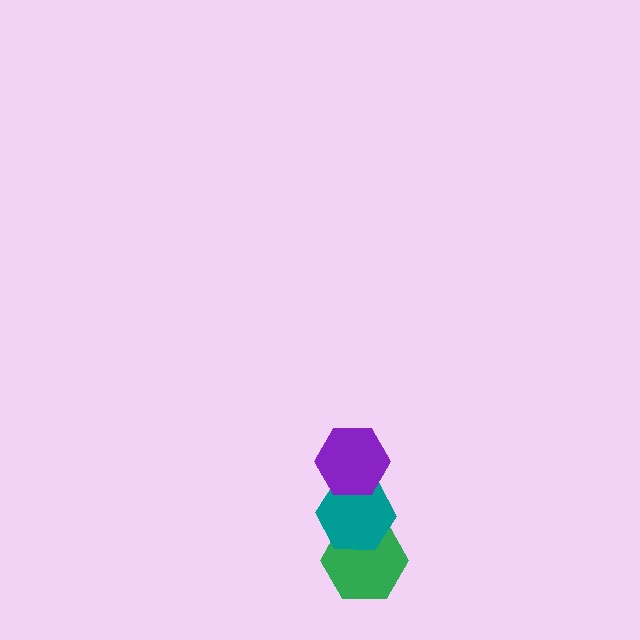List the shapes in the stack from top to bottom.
From top to bottom: the purple hexagon, the teal hexagon, the green hexagon.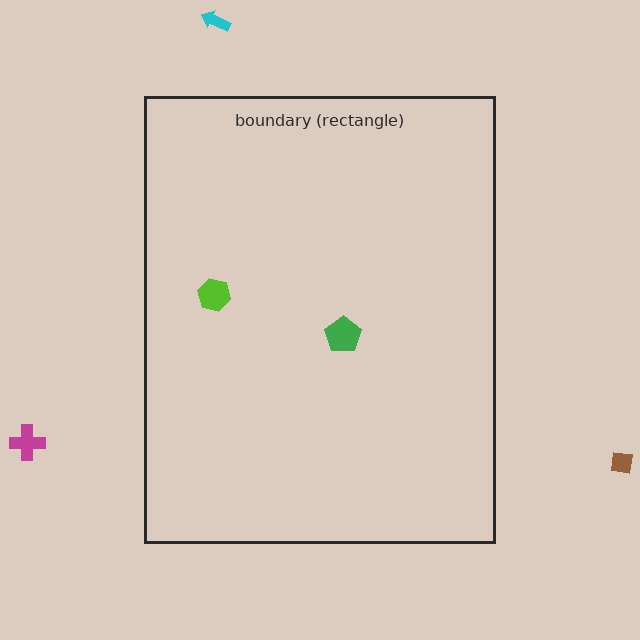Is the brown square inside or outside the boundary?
Outside.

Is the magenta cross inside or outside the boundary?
Outside.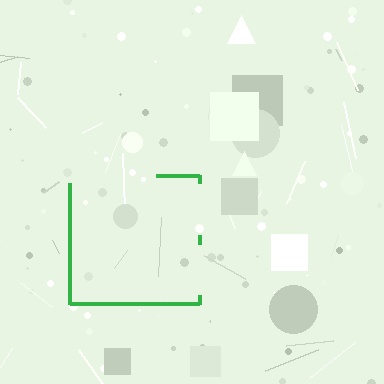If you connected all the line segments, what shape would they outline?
They would outline a square.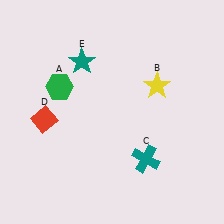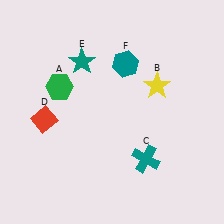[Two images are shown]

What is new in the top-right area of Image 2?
A teal hexagon (F) was added in the top-right area of Image 2.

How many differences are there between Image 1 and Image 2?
There is 1 difference between the two images.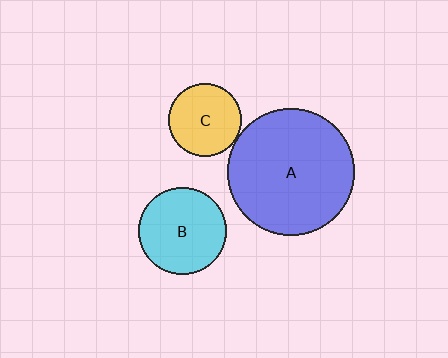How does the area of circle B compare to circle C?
Approximately 1.4 times.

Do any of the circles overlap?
No, none of the circles overlap.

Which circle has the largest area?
Circle A (blue).